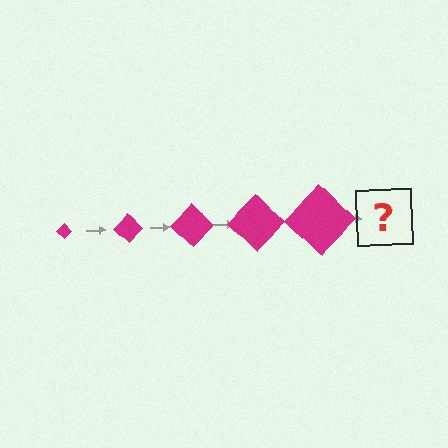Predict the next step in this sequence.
The next step is a magenta diamond, larger than the previous one.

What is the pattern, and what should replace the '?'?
The pattern is that the diamond gets progressively larger each step. The '?' should be a magenta diamond, larger than the previous one.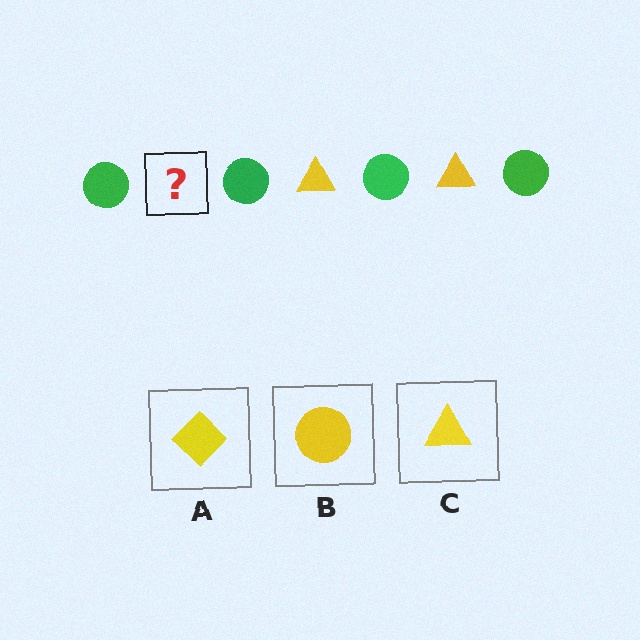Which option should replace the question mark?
Option C.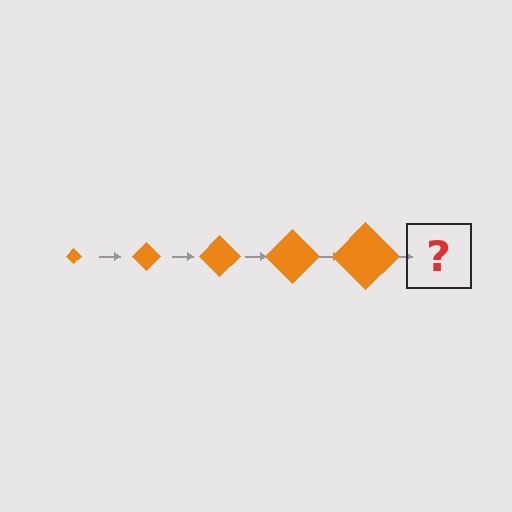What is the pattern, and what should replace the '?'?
The pattern is that the diamond gets progressively larger each step. The '?' should be an orange diamond, larger than the previous one.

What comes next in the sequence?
The next element should be an orange diamond, larger than the previous one.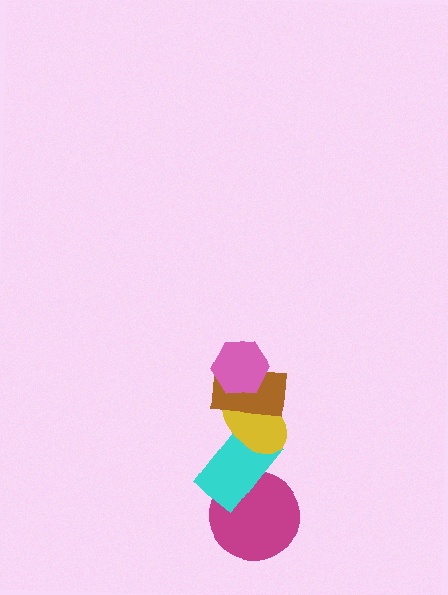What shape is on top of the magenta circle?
The cyan rectangle is on top of the magenta circle.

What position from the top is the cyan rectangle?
The cyan rectangle is 4th from the top.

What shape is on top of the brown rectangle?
The pink hexagon is on top of the brown rectangle.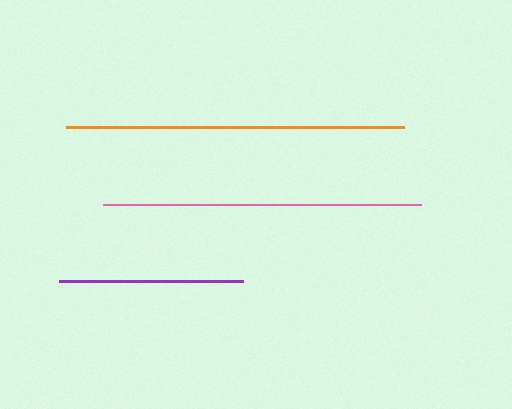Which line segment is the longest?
The orange line is the longest at approximately 338 pixels.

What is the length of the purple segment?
The purple segment is approximately 184 pixels long.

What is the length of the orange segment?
The orange segment is approximately 338 pixels long.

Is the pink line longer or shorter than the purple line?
The pink line is longer than the purple line.